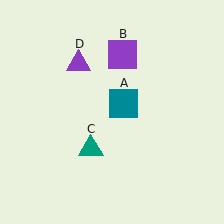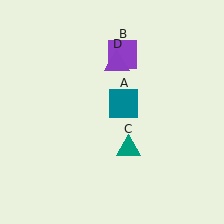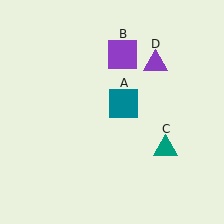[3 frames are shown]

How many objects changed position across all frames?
2 objects changed position: teal triangle (object C), purple triangle (object D).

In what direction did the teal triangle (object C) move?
The teal triangle (object C) moved right.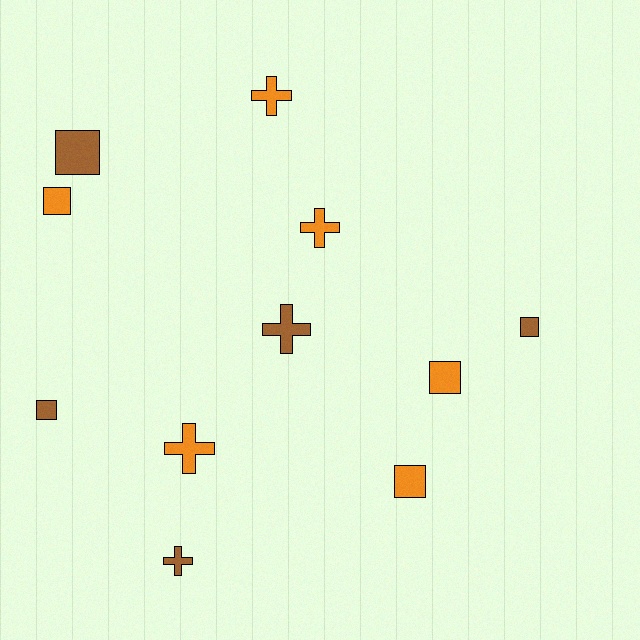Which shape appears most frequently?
Square, with 6 objects.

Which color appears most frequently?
Orange, with 6 objects.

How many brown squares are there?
There are 3 brown squares.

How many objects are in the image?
There are 11 objects.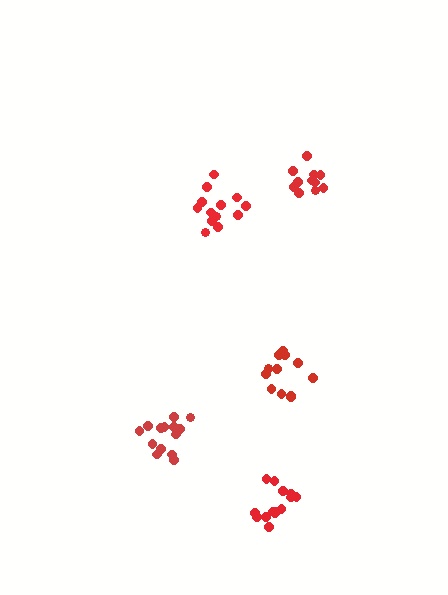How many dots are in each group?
Group 1: 13 dots, Group 2: 14 dots, Group 3: 12 dots, Group 4: 12 dots, Group 5: 14 dots (65 total).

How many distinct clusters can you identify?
There are 5 distinct clusters.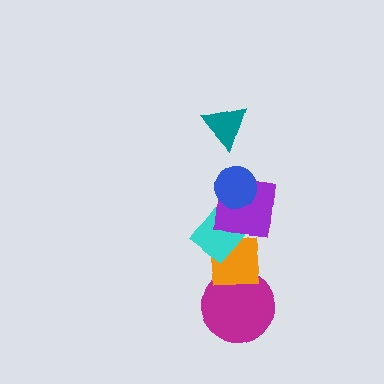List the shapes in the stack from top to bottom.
From top to bottom: the teal triangle, the blue circle, the purple square, the cyan diamond, the orange square, the magenta circle.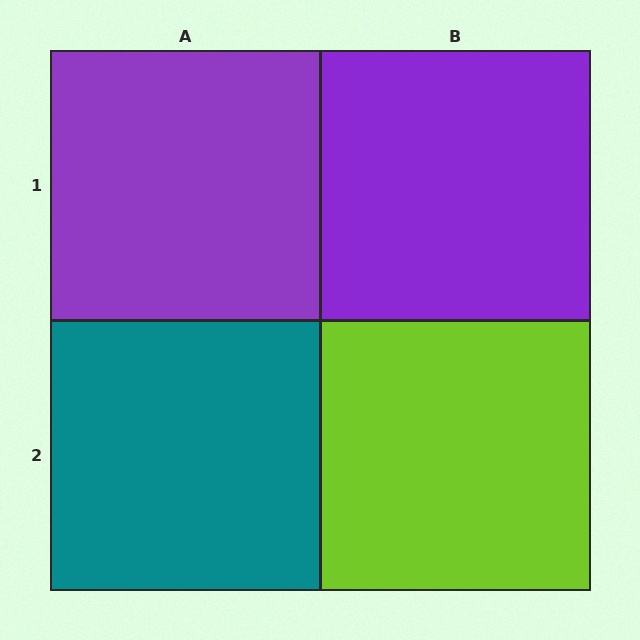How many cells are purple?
2 cells are purple.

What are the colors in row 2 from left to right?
Teal, lime.